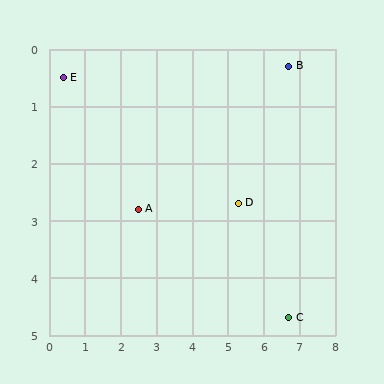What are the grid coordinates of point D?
Point D is at approximately (5.3, 2.7).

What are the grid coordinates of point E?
Point E is at approximately (0.4, 0.5).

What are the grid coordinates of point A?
Point A is at approximately (2.5, 2.8).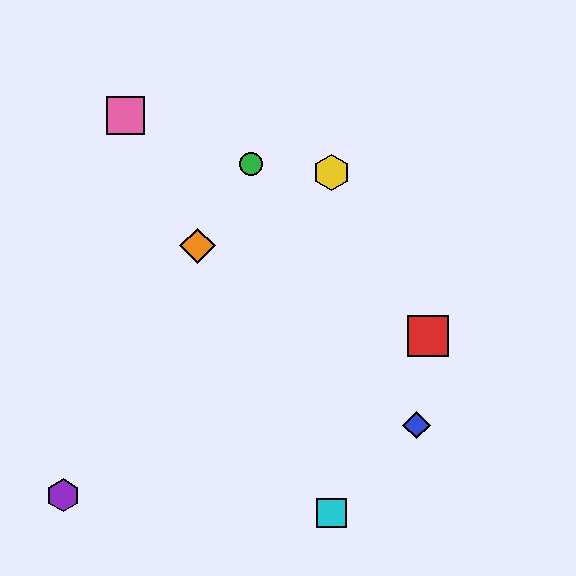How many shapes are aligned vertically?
2 shapes (the yellow hexagon, the cyan square) are aligned vertically.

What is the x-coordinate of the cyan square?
The cyan square is at x≈332.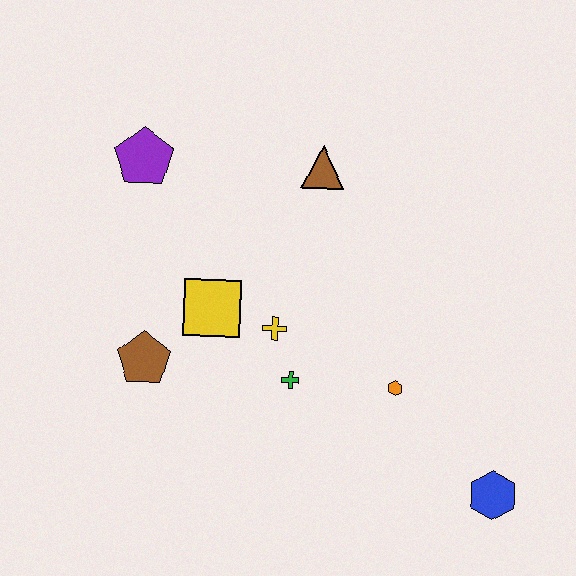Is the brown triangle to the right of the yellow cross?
Yes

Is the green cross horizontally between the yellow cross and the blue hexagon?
Yes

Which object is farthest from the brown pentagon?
The blue hexagon is farthest from the brown pentagon.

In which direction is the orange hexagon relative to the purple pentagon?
The orange hexagon is to the right of the purple pentagon.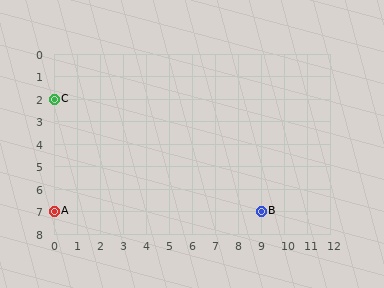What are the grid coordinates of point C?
Point C is at grid coordinates (0, 2).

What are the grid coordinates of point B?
Point B is at grid coordinates (9, 7).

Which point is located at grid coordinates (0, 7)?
Point A is at (0, 7).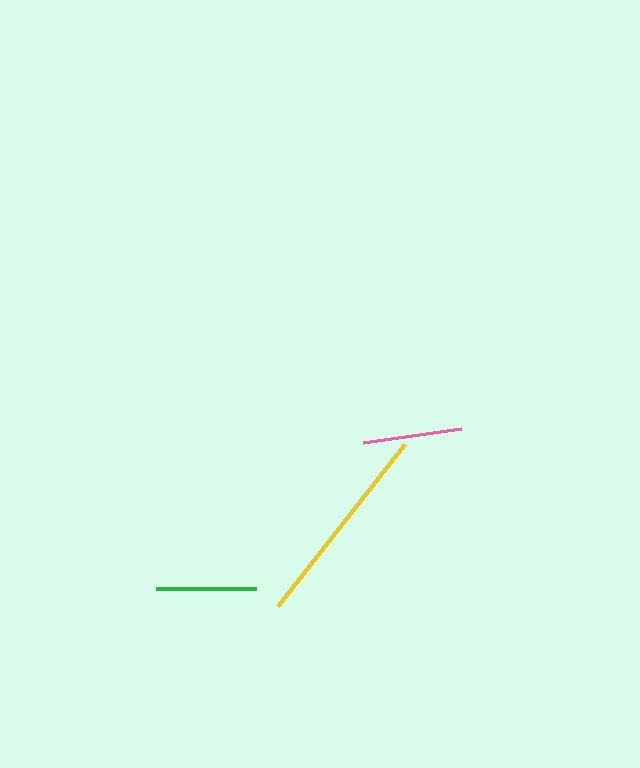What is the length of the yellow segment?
The yellow segment is approximately 206 pixels long.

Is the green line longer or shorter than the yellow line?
The yellow line is longer than the green line.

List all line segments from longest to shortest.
From longest to shortest: yellow, green, pink.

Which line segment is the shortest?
The pink line is the shortest at approximately 99 pixels.